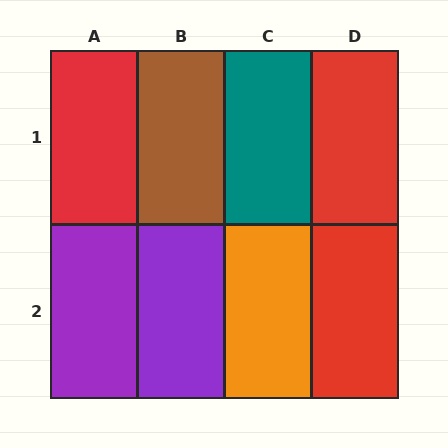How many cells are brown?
1 cell is brown.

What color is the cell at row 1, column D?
Red.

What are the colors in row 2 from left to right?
Purple, purple, orange, red.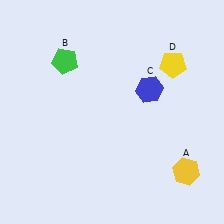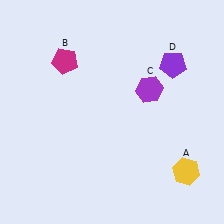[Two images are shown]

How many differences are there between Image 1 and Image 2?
There are 3 differences between the two images.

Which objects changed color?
B changed from green to magenta. C changed from blue to purple. D changed from yellow to purple.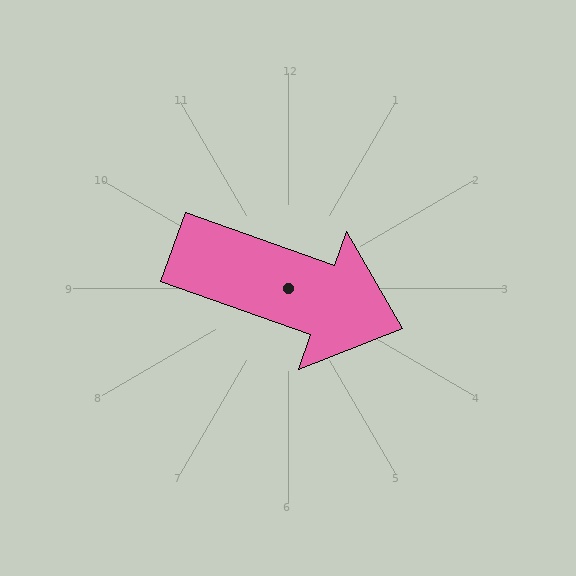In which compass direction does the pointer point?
East.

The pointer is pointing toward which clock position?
Roughly 4 o'clock.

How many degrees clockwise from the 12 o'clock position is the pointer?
Approximately 109 degrees.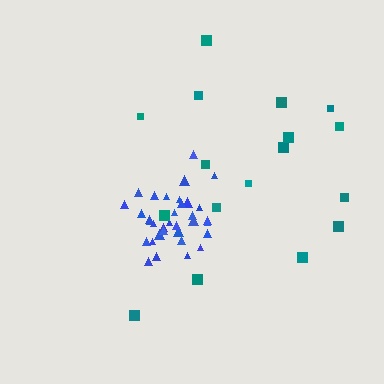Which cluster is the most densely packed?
Blue.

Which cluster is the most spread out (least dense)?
Teal.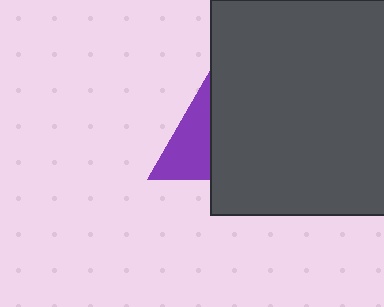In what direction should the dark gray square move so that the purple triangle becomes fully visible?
The dark gray square should move right. That is the shortest direction to clear the overlap and leave the purple triangle fully visible.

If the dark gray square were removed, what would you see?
You would see the complete purple triangle.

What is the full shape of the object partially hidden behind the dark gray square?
The partially hidden object is a purple triangle.